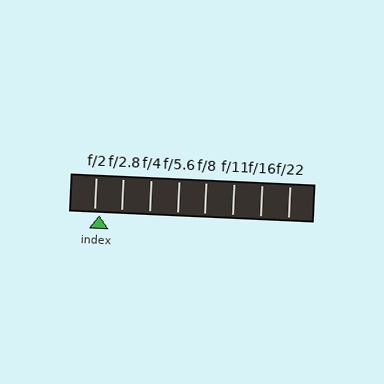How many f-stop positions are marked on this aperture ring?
There are 8 f-stop positions marked.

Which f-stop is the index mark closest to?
The index mark is closest to f/2.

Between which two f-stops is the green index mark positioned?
The index mark is between f/2 and f/2.8.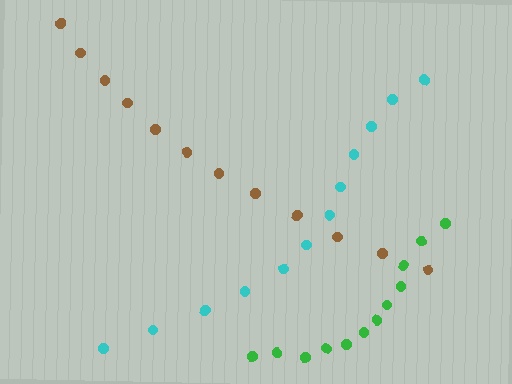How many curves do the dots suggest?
There are 3 distinct paths.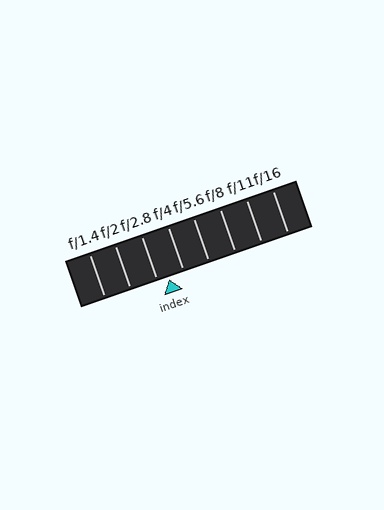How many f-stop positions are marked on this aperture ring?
There are 8 f-stop positions marked.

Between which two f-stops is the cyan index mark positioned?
The index mark is between f/2.8 and f/4.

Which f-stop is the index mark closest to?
The index mark is closest to f/2.8.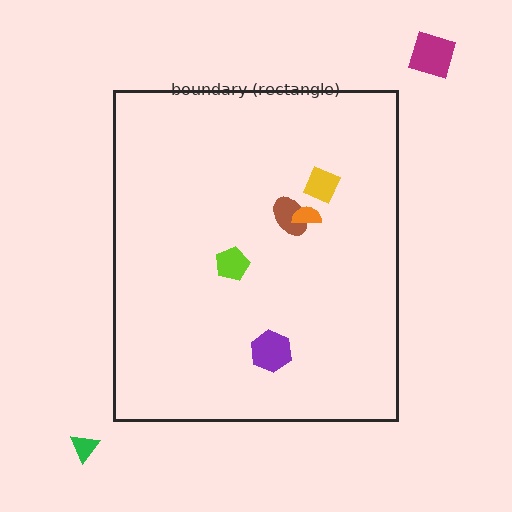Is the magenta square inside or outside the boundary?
Outside.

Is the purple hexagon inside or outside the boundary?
Inside.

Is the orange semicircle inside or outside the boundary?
Inside.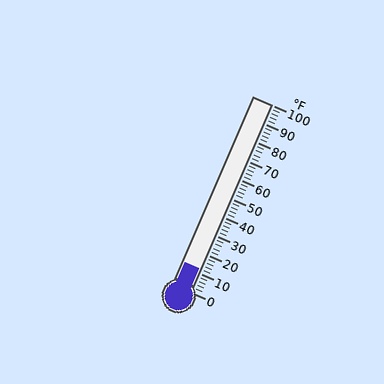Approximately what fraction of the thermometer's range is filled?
The thermometer is filled to approximately 10% of its range.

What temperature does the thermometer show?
The thermometer shows approximately 12°F.